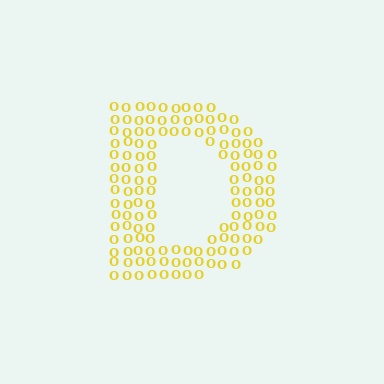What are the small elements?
The small elements are letter O's.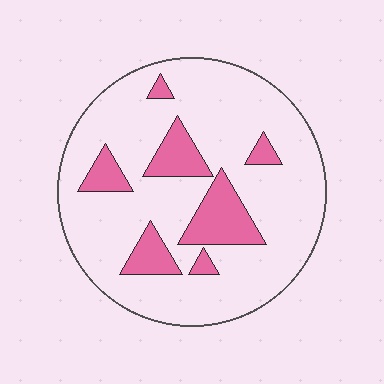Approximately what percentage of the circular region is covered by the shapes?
Approximately 20%.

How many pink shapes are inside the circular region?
7.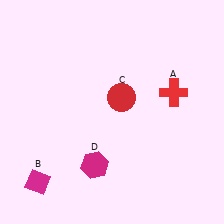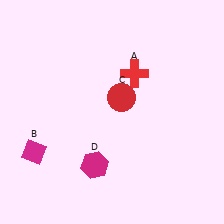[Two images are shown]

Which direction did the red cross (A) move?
The red cross (A) moved left.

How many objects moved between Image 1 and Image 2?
2 objects moved between the two images.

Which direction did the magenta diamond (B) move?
The magenta diamond (B) moved up.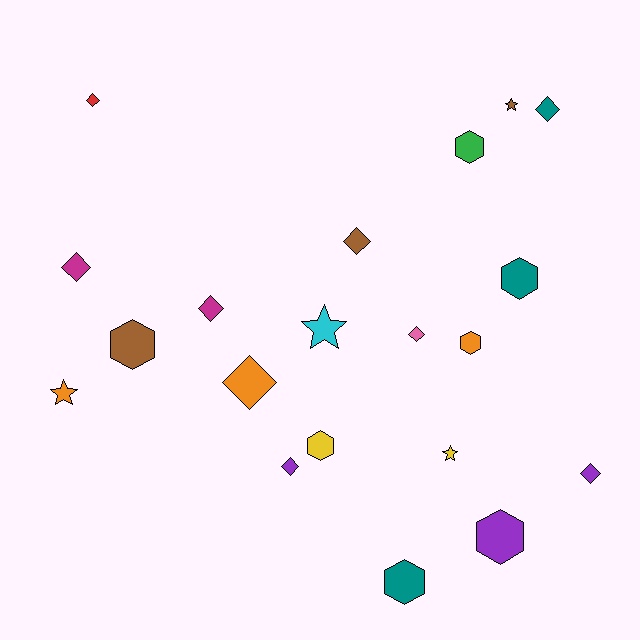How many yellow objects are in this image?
There are 2 yellow objects.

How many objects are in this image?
There are 20 objects.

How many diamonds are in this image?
There are 9 diamonds.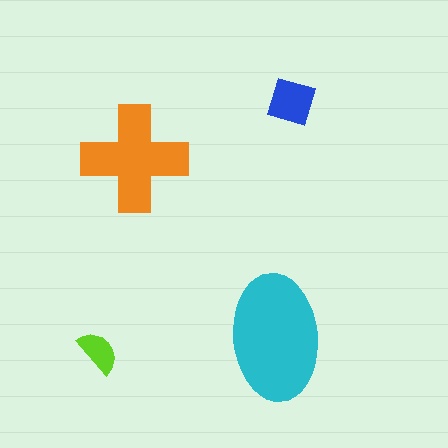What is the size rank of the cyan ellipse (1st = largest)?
1st.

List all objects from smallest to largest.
The lime semicircle, the blue diamond, the orange cross, the cyan ellipse.